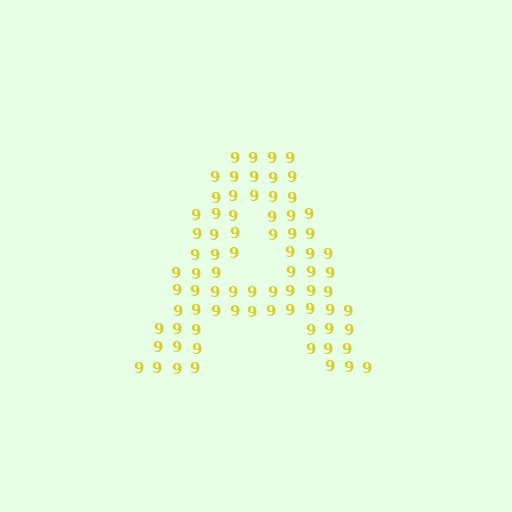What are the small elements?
The small elements are digit 9's.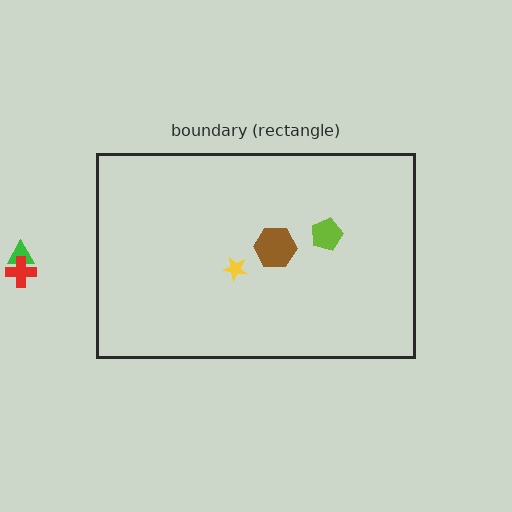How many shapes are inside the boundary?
3 inside, 2 outside.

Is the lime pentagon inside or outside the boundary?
Inside.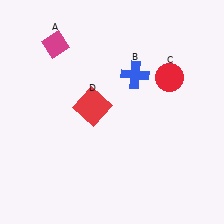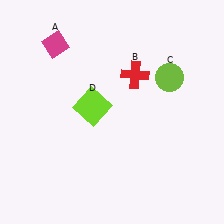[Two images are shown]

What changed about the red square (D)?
In Image 1, D is red. In Image 2, it changed to lime.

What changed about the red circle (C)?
In Image 1, C is red. In Image 2, it changed to lime.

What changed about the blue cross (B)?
In Image 1, B is blue. In Image 2, it changed to red.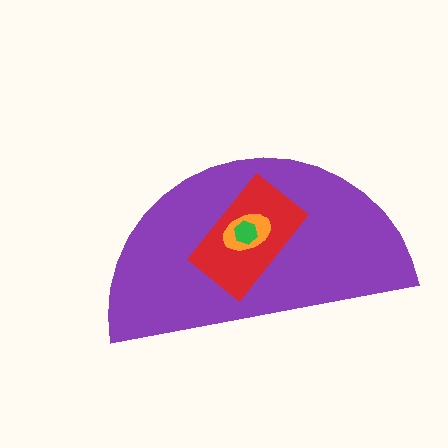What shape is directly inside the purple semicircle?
The red rectangle.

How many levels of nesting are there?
4.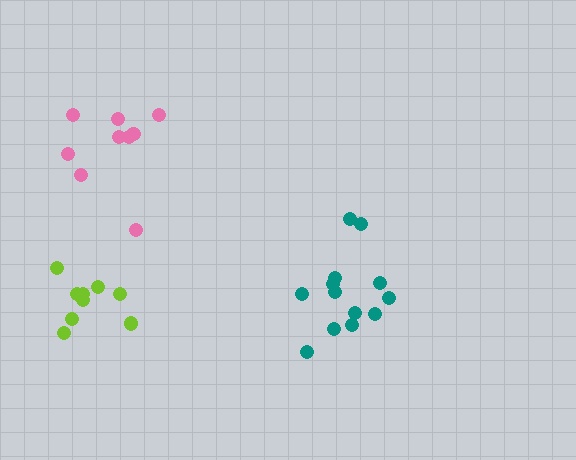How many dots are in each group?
Group 1: 13 dots, Group 2: 9 dots, Group 3: 9 dots (31 total).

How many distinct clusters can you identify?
There are 3 distinct clusters.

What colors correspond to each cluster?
The clusters are colored: teal, pink, lime.